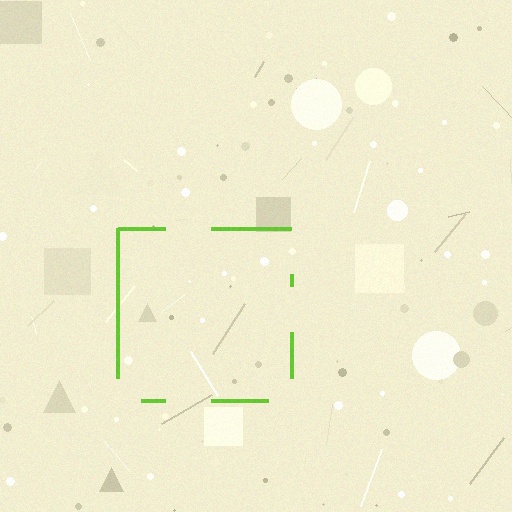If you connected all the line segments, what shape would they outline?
They would outline a square.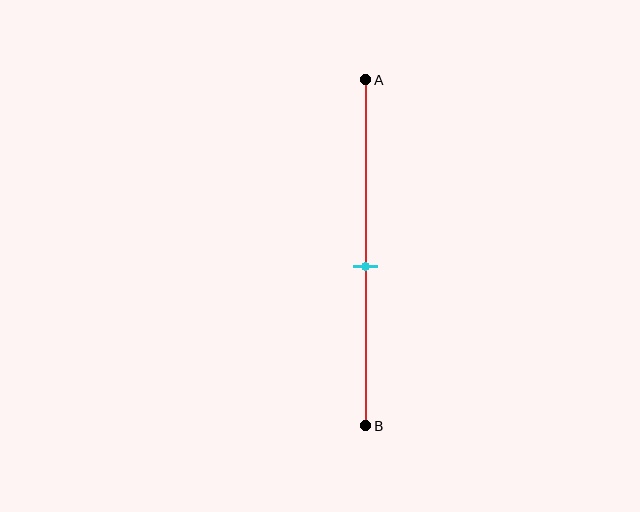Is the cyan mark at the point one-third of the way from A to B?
No, the mark is at about 55% from A, not at the 33% one-third point.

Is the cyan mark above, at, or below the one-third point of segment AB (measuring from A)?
The cyan mark is below the one-third point of segment AB.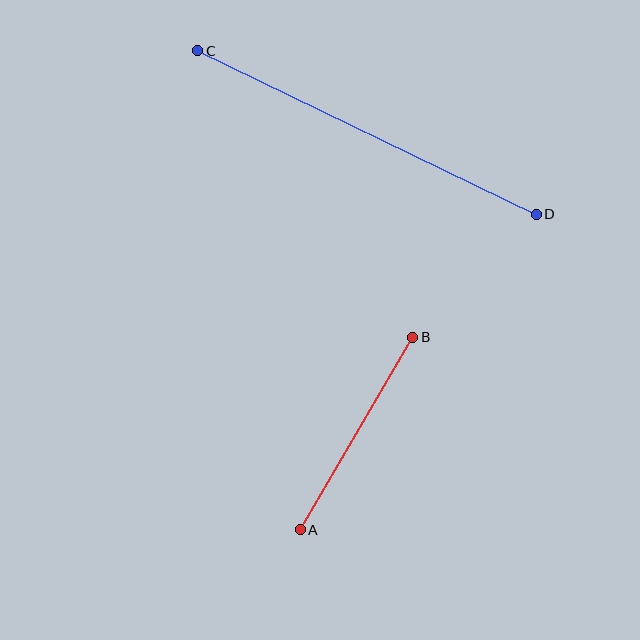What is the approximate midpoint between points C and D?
The midpoint is at approximately (367, 133) pixels.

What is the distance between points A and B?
The distance is approximately 223 pixels.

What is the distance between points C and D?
The distance is approximately 376 pixels.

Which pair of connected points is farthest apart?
Points C and D are farthest apart.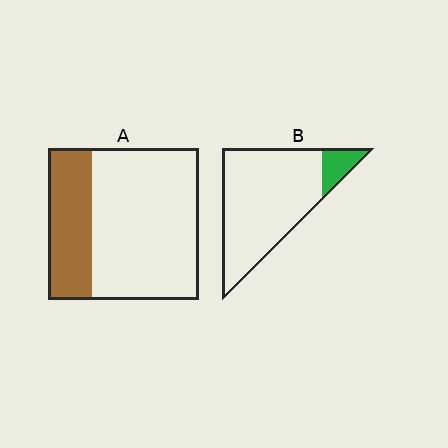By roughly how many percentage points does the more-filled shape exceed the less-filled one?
By roughly 15 percentage points (A over B).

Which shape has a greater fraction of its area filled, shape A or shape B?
Shape A.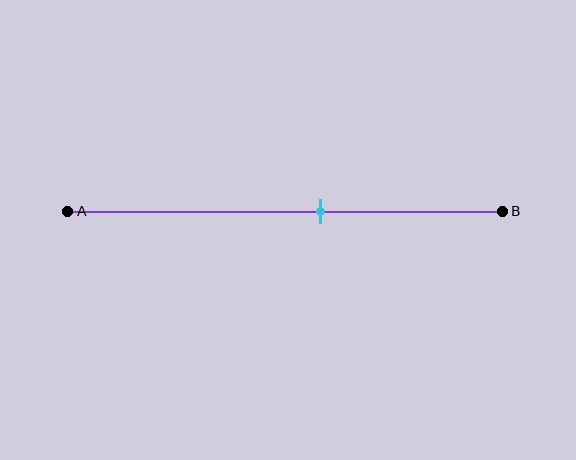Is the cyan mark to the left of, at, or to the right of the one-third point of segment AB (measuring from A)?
The cyan mark is to the right of the one-third point of segment AB.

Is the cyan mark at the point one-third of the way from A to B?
No, the mark is at about 60% from A, not at the 33% one-third point.